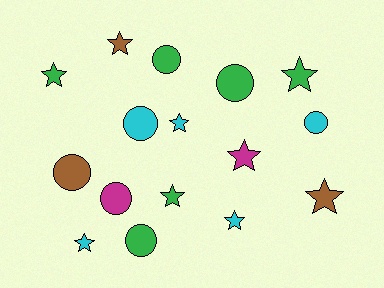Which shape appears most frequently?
Star, with 9 objects.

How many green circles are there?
There are 3 green circles.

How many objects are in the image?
There are 16 objects.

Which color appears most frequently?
Green, with 6 objects.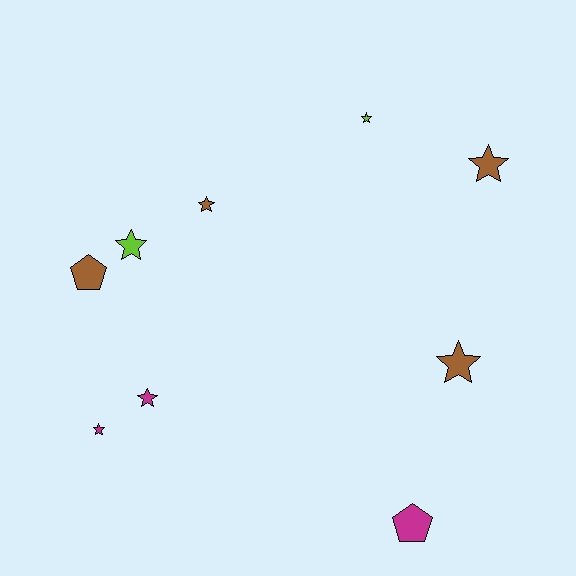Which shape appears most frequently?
Star, with 7 objects.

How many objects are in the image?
There are 9 objects.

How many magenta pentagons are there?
There is 1 magenta pentagon.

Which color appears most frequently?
Brown, with 4 objects.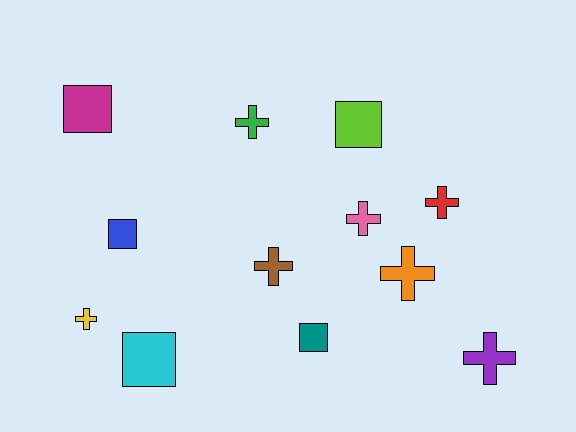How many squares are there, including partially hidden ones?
There are 5 squares.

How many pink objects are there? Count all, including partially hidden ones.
There is 1 pink object.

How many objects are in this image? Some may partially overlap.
There are 12 objects.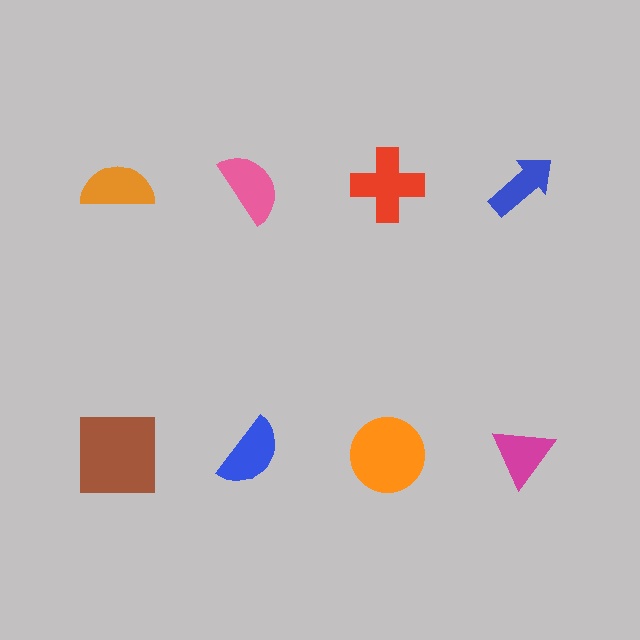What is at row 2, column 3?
An orange circle.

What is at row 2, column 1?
A brown square.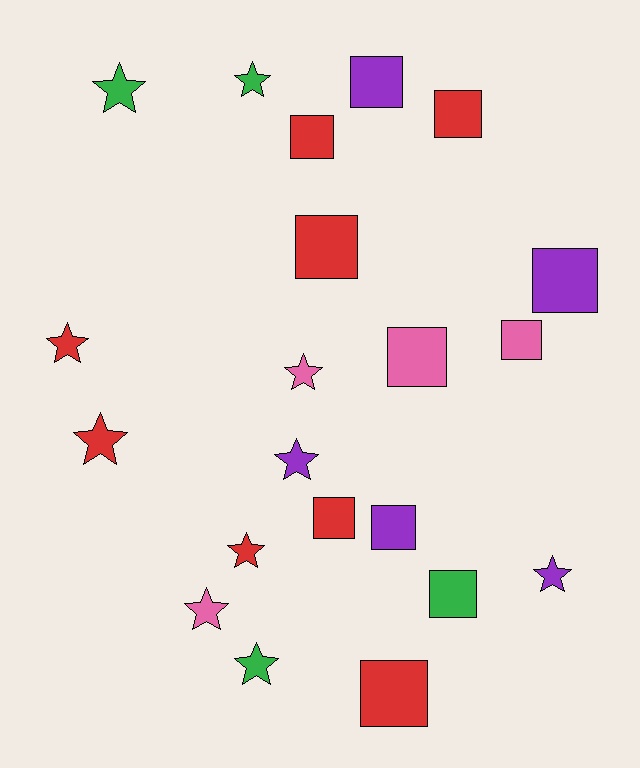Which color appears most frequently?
Red, with 8 objects.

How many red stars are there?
There are 3 red stars.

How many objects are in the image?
There are 21 objects.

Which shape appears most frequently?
Square, with 11 objects.